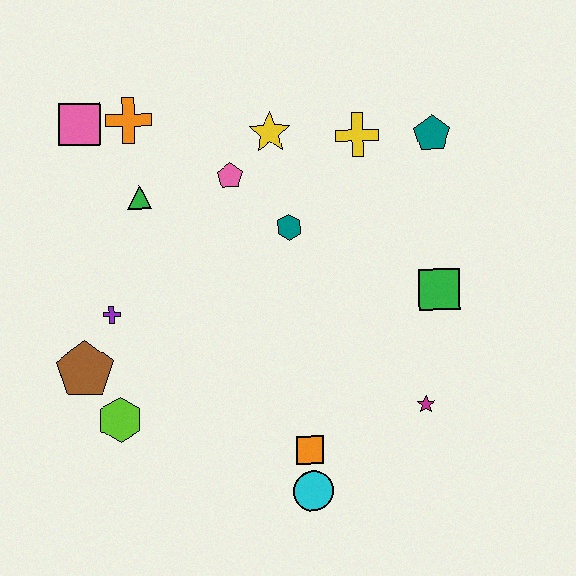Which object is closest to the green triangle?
The orange cross is closest to the green triangle.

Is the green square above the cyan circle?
Yes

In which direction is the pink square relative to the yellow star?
The pink square is to the left of the yellow star.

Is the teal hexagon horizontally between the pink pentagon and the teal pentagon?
Yes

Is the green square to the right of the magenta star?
Yes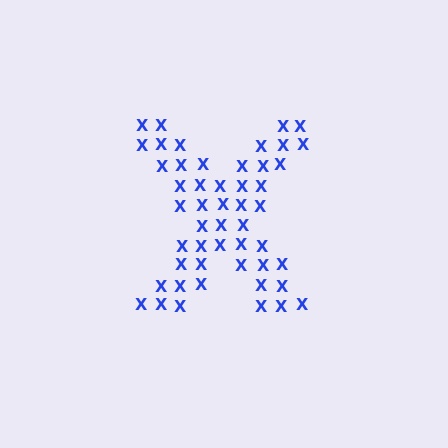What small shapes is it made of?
It is made of small letter X's.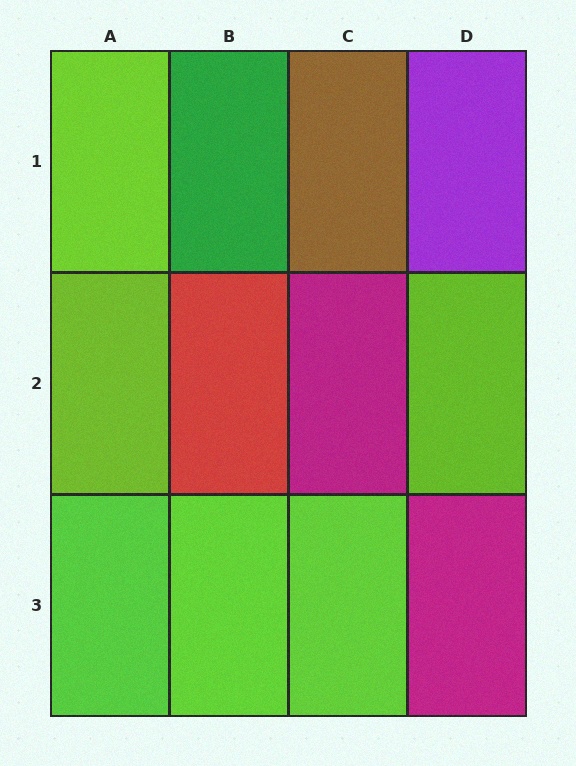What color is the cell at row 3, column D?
Magenta.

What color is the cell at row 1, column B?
Green.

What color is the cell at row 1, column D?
Purple.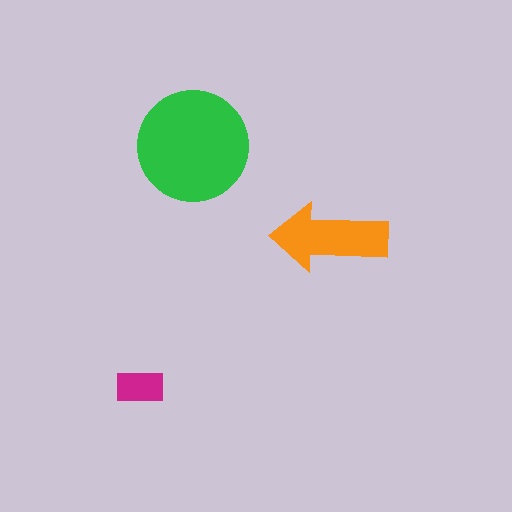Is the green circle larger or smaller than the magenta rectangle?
Larger.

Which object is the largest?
The green circle.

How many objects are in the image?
There are 3 objects in the image.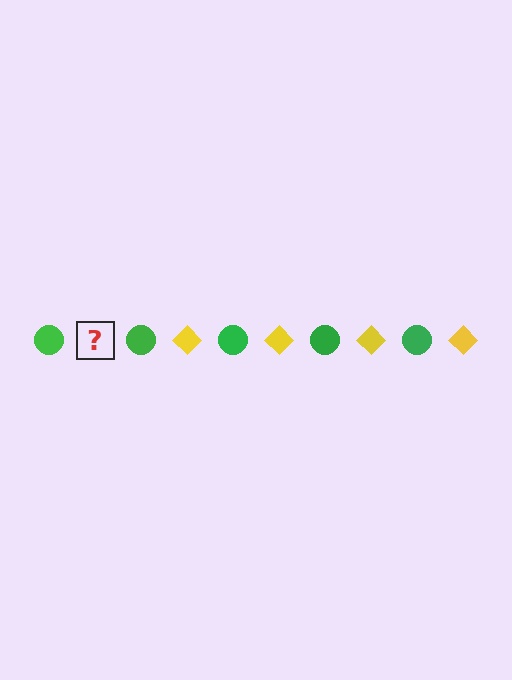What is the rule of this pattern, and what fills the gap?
The rule is that the pattern alternates between green circle and yellow diamond. The gap should be filled with a yellow diamond.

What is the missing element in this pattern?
The missing element is a yellow diamond.